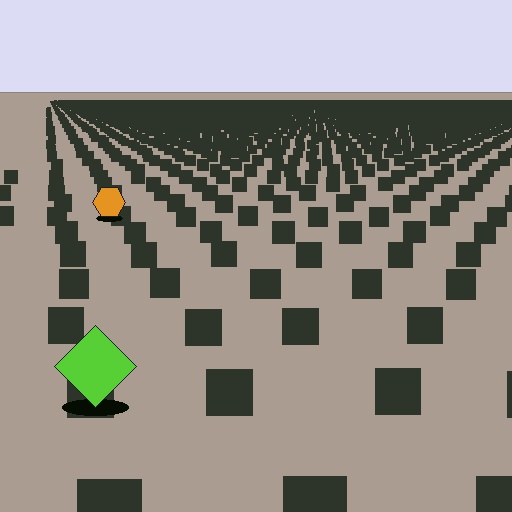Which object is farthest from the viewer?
The orange hexagon is farthest from the viewer. It appears smaller and the ground texture around it is denser.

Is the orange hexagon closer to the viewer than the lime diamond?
No. The lime diamond is closer — you can tell from the texture gradient: the ground texture is coarser near it.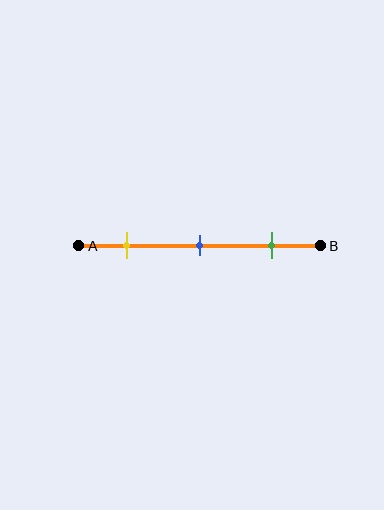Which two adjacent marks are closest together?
The yellow and blue marks are the closest adjacent pair.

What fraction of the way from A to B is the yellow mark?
The yellow mark is approximately 20% (0.2) of the way from A to B.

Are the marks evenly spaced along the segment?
Yes, the marks are approximately evenly spaced.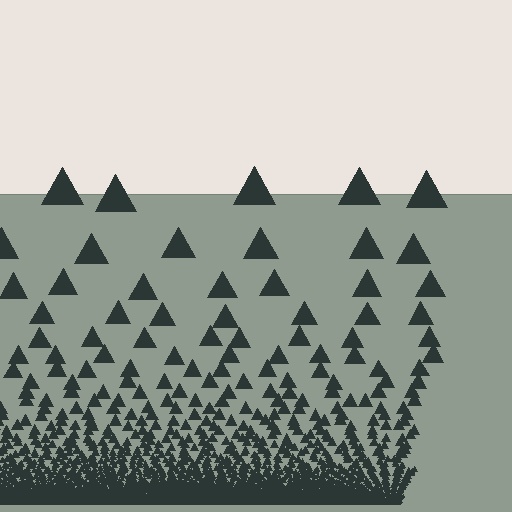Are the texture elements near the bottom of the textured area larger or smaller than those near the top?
Smaller. The gradient is inverted — elements near the bottom are smaller and denser.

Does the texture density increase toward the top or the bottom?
Density increases toward the bottom.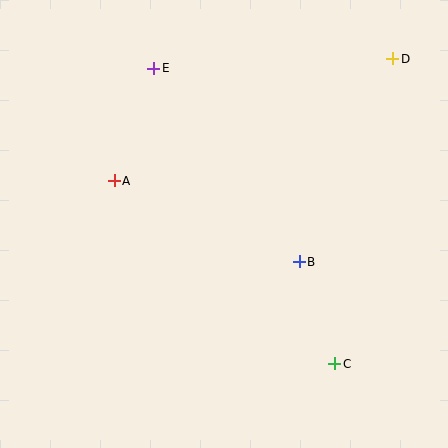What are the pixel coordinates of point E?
Point E is at (154, 68).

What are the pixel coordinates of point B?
Point B is at (299, 262).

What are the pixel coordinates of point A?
Point A is at (114, 181).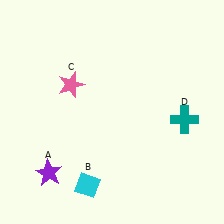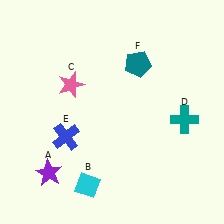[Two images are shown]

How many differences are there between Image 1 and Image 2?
There are 2 differences between the two images.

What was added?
A blue cross (E), a teal pentagon (F) were added in Image 2.